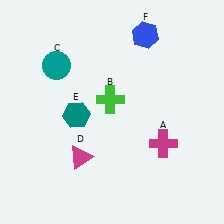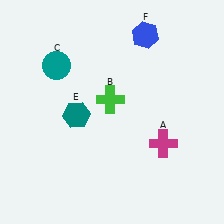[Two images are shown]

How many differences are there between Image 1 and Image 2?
There is 1 difference between the two images.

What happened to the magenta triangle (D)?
The magenta triangle (D) was removed in Image 2. It was in the bottom-left area of Image 1.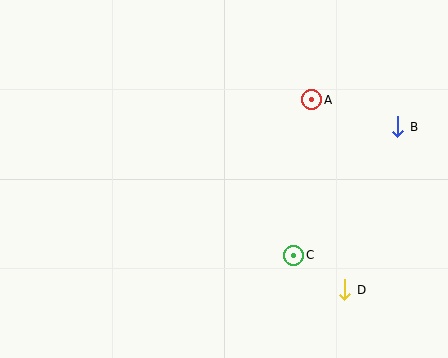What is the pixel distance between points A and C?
The distance between A and C is 156 pixels.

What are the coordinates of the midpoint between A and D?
The midpoint between A and D is at (328, 195).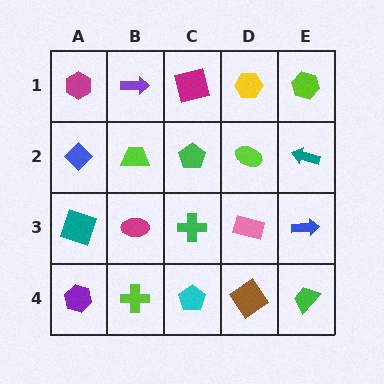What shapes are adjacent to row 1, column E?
A teal arrow (row 2, column E), a yellow hexagon (row 1, column D).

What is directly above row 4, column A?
A teal square.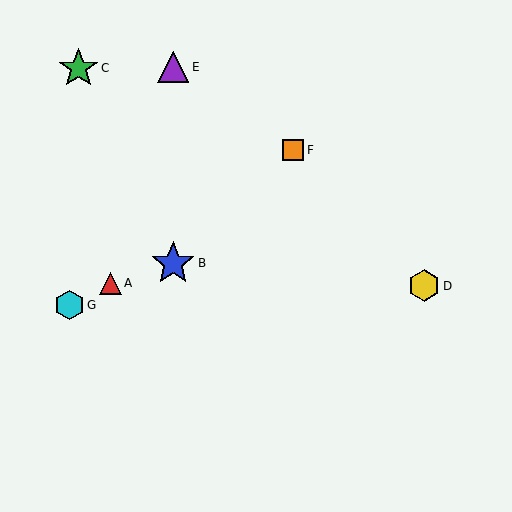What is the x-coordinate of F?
Object F is at x≈293.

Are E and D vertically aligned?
No, E is at x≈173 and D is at x≈424.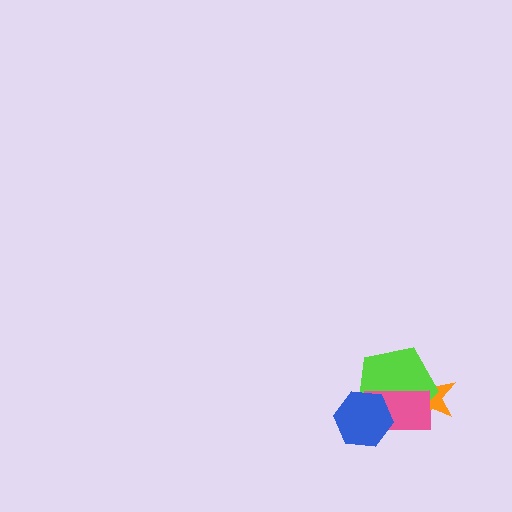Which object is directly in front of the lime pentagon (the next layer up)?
The pink rectangle is directly in front of the lime pentagon.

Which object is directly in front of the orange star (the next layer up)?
The lime pentagon is directly in front of the orange star.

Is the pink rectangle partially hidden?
Yes, it is partially covered by another shape.